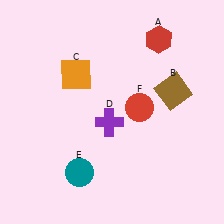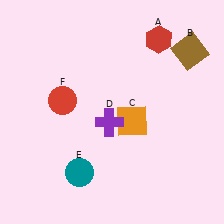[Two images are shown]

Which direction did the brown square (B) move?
The brown square (B) moved up.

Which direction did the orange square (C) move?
The orange square (C) moved right.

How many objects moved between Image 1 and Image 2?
3 objects moved between the two images.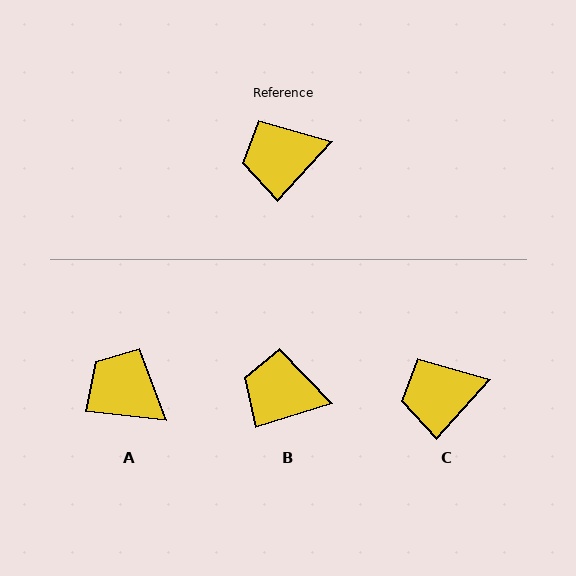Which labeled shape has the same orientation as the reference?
C.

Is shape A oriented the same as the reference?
No, it is off by about 54 degrees.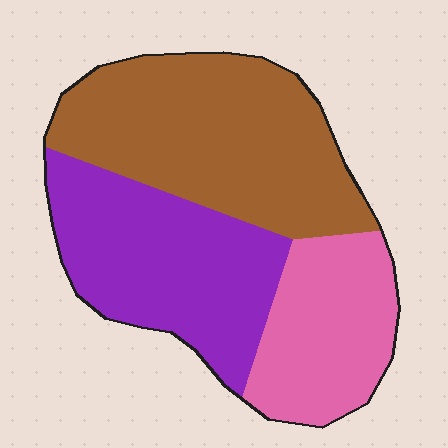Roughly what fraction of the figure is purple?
Purple covers about 35% of the figure.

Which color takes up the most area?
Brown, at roughly 40%.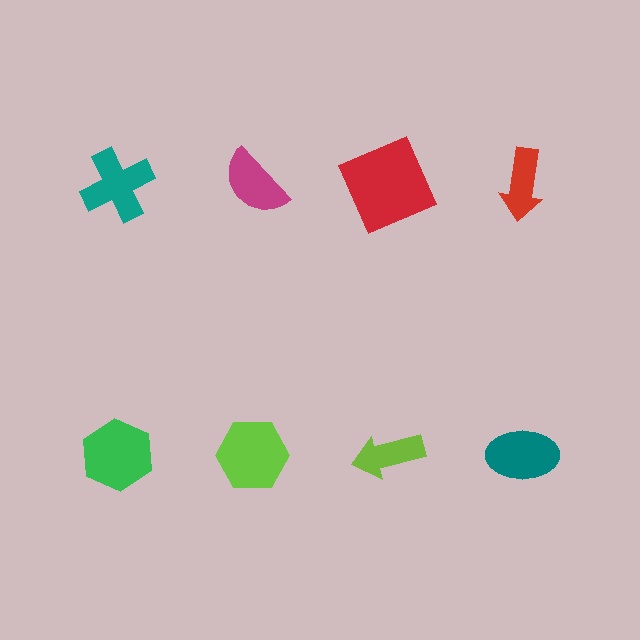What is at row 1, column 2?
A magenta semicircle.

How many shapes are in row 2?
4 shapes.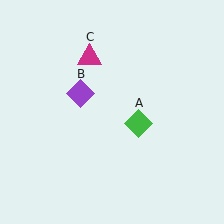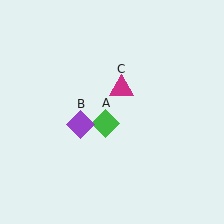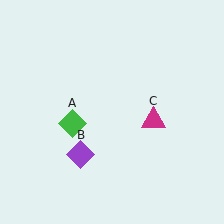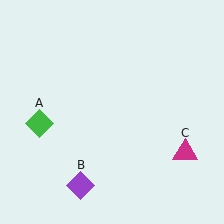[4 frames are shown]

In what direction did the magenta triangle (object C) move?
The magenta triangle (object C) moved down and to the right.